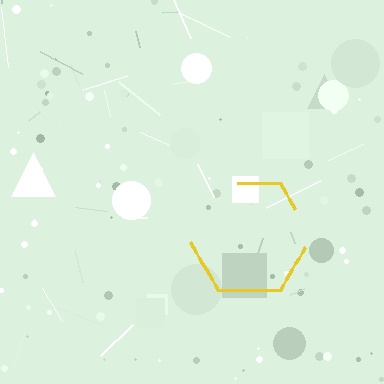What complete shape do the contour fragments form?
The contour fragments form a hexagon.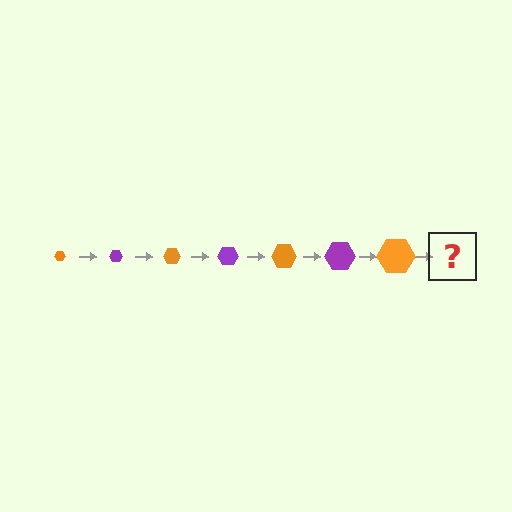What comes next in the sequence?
The next element should be a purple hexagon, larger than the previous one.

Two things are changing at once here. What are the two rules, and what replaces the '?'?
The two rules are that the hexagon grows larger each step and the color cycles through orange and purple. The '?' should be a purple hexagon, larger than the previous one.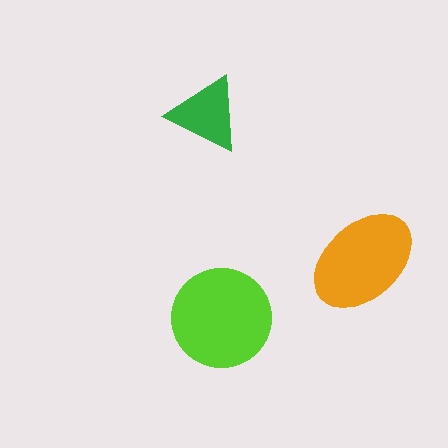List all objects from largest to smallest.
The lime circle, the orange ellipse, the green triangle.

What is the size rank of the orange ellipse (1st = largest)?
2nd.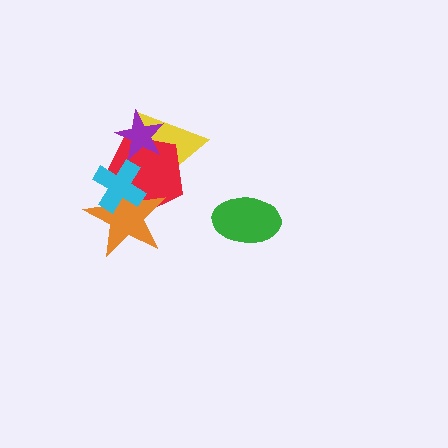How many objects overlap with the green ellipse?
0 objects overlap with the green ellipse.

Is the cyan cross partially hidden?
No, no other shape covers it.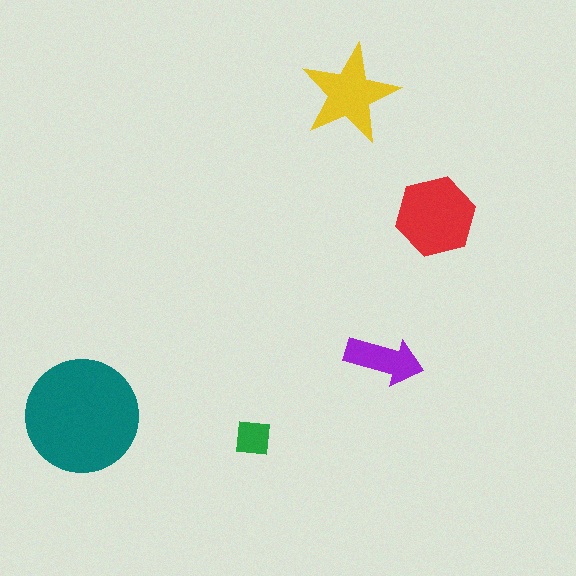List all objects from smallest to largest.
The green square, the purple arrow, the yellow star, the red hexagon, the teal circle.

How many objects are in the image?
There are 5 objects in the image.